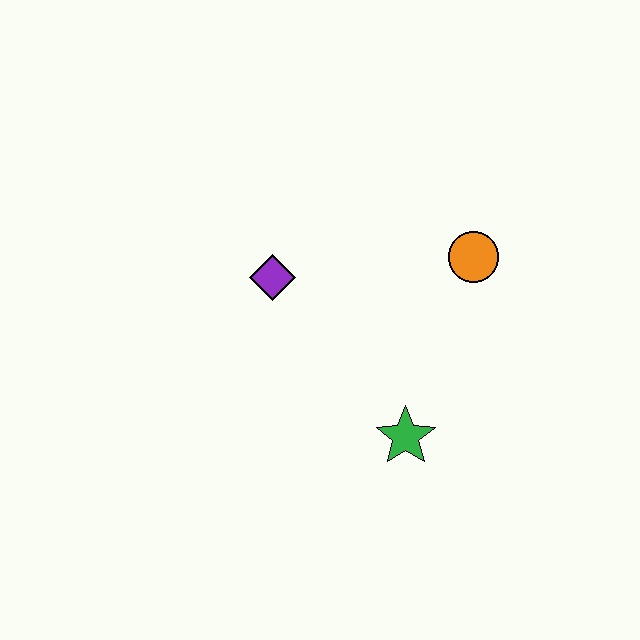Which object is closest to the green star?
The orange circle is closest to the green star.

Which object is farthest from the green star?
The purple diamond is farthest from the green star.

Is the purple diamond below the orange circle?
Yes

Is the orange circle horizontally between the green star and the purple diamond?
No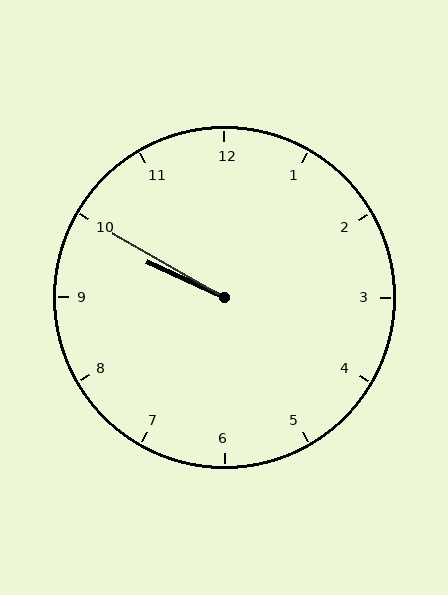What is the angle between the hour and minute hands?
Approximately 5 degrees.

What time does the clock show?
9:50.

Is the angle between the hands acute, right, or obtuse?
It is acute.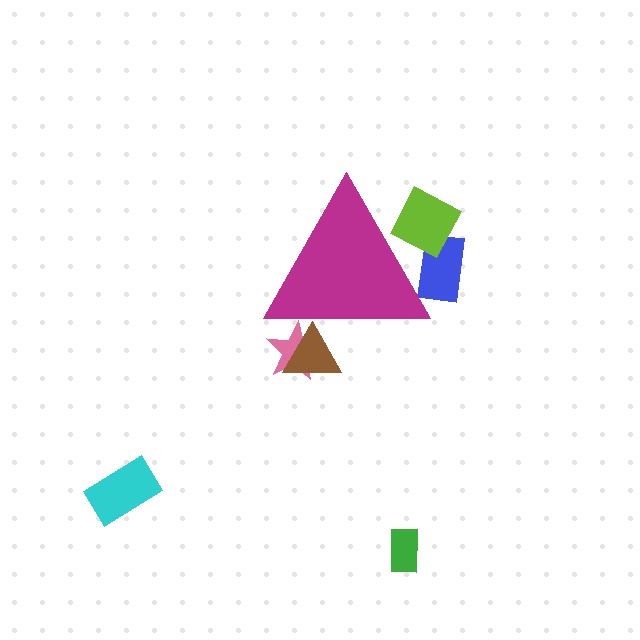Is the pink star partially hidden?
Yes, the pink star is partially hidden behind the magenta triangle.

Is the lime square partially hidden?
Yes, the lime square is partially hidden behind the magenta triangle.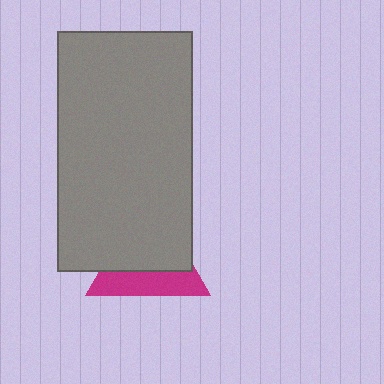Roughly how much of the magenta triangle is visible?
A small part of it is visible (roughly 39%).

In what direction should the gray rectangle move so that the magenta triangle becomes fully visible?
The gray rectangle should move up. That is the shortest direction to clear the overlap and leave the magenta triangle fully visible.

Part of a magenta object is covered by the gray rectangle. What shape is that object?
It is a triangle.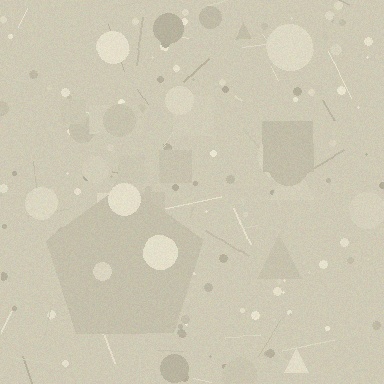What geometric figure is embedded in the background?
A pentagon is embedded in the background.